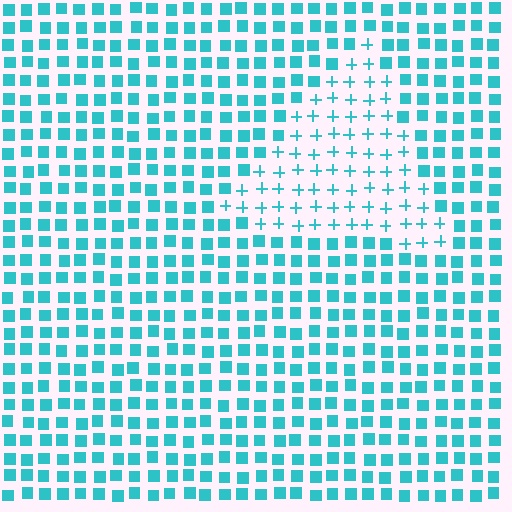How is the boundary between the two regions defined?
The boundary is defined by a change in element shape: plus signs inside vs. squares outside. All elements share the same color and spacing.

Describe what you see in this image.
The image is filled with small cyan elements arranged in a uniform grid. A triangle-shaped region contains plus signs, while the surrounding area contains squares. The boundary is defined purely by the change in element shape.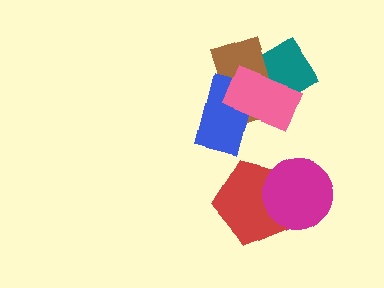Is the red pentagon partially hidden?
Yes, it is partially covered by another shape.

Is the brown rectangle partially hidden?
Yes, it is partially covered by another shape.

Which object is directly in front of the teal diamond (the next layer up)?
The brown rectangle is directly in front of the teal diamond.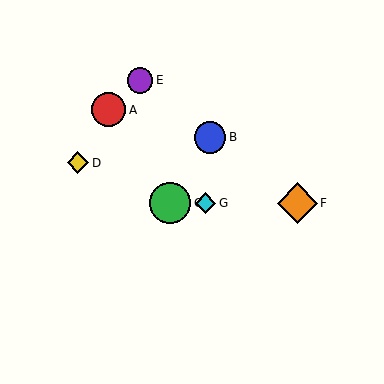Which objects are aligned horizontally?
Objects C, F, G are aligned horizontally.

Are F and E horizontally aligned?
No, F is at y≈203 and E is at y≈80.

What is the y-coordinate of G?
Object G is at y≈203.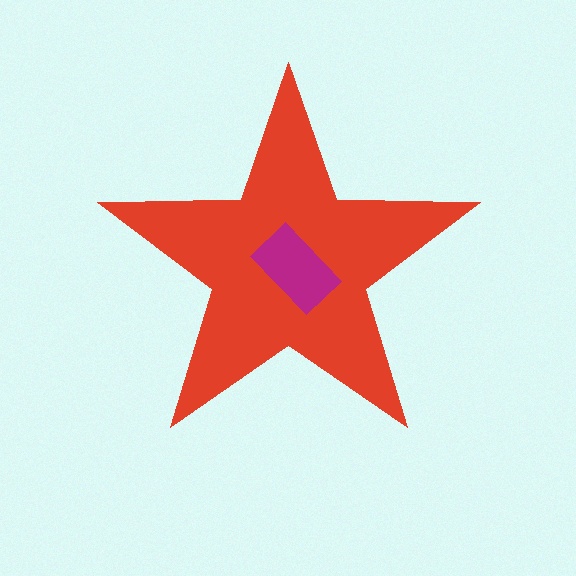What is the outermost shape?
The red star.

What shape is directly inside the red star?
The magenta rectangle.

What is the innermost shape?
The magenta rectangle.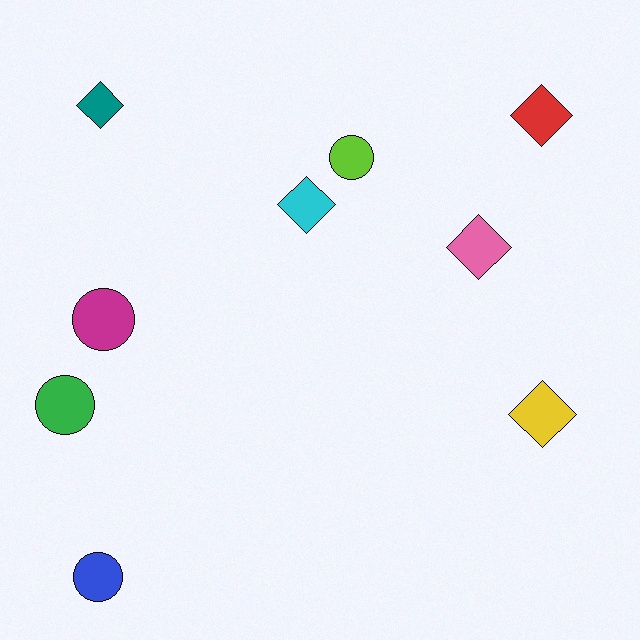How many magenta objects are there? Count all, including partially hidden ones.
There is 1 magenta object.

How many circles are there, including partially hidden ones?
There are 4 circles.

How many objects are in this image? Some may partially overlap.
There are 9 objects.